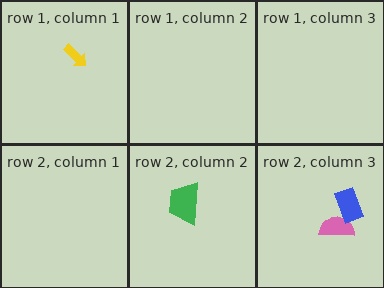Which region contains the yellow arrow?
The row 1, column 1 region.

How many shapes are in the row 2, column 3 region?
2.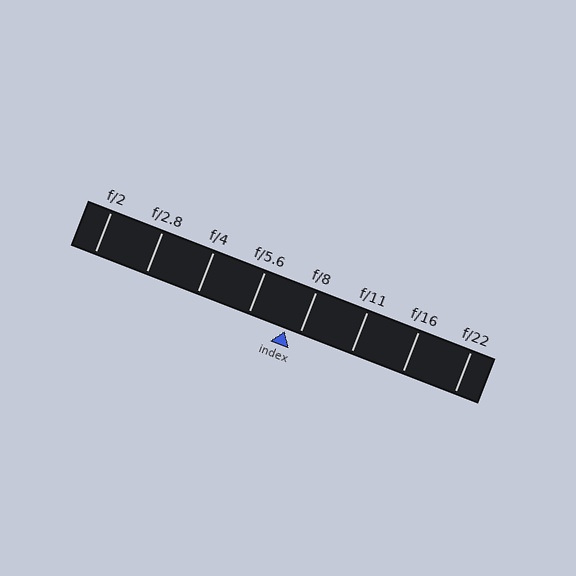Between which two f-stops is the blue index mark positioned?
The index mark is between f/5.6 and f/8.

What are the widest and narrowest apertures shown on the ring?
The widest aperture shown is f/2 and the narrowest is f/22.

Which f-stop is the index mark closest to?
The index mark is closest to f/8.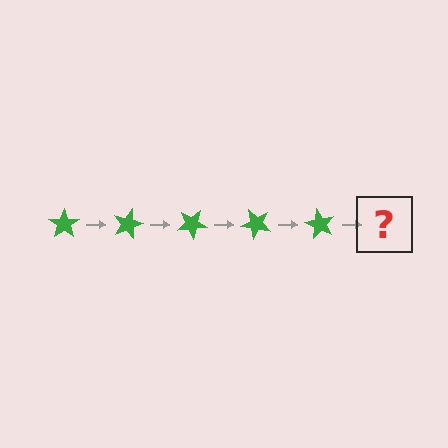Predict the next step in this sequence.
The next step is a green star rotated 75 degrees.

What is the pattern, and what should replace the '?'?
The pattern is that the star rotates 15 degrees each step. The '?' should be a green star rotated 75 degrees.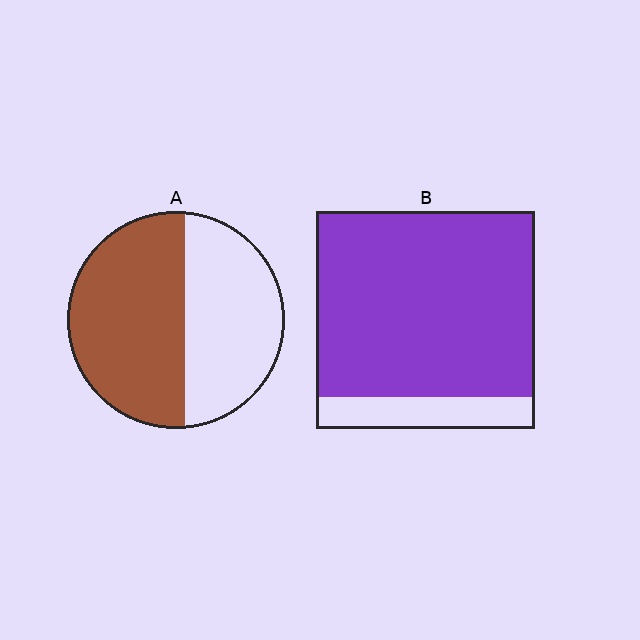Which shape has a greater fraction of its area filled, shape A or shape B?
Shape B.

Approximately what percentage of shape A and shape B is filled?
A is approximately 55% and B is approximately 85%.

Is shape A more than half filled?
Yes.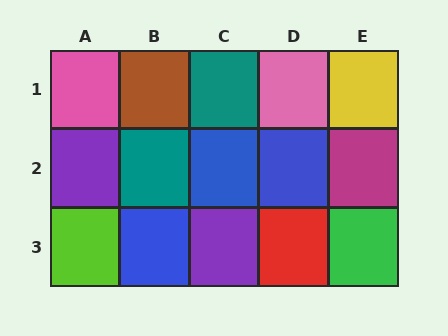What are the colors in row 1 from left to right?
Pink, brown, teal, pink, yellow.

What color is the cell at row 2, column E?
Magenta.